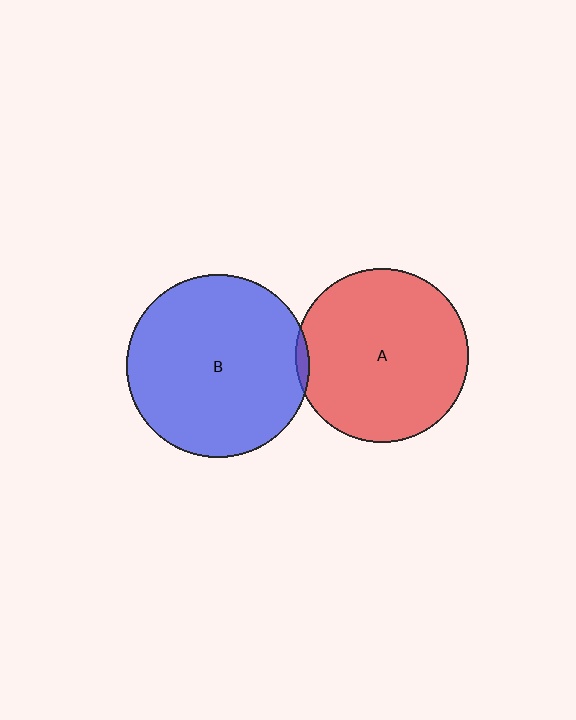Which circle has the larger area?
Circle B (blue).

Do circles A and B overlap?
Yes.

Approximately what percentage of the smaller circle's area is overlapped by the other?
Approximately 5%.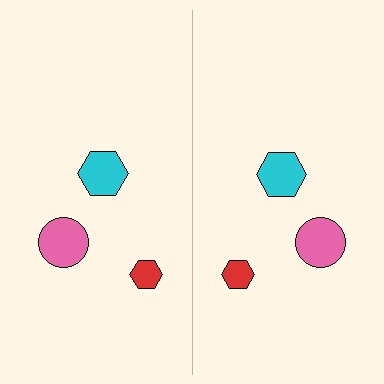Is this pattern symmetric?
Yes, this pattern has bilateral (reflection) symmetry.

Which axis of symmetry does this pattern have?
The pattern has a vertical axis of symmetry running through the center of the image.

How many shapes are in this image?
There are 6 shapes in this image.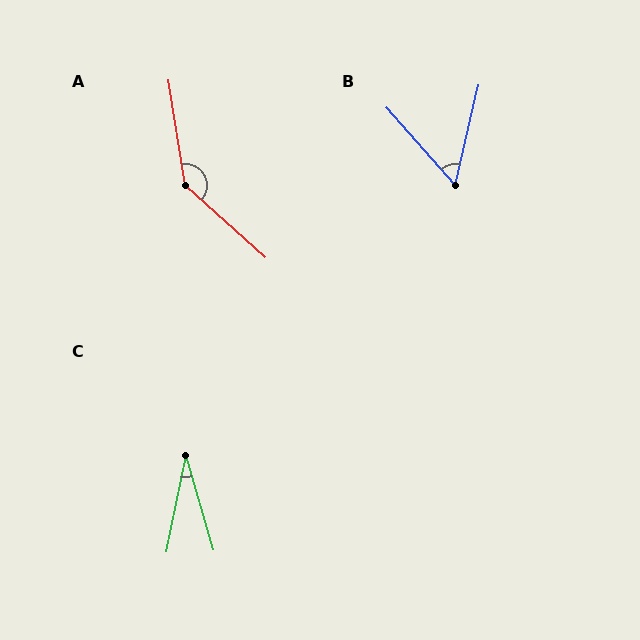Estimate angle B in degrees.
Approximately 55 degrees.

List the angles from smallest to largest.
C (28°), B (55°), A (141°).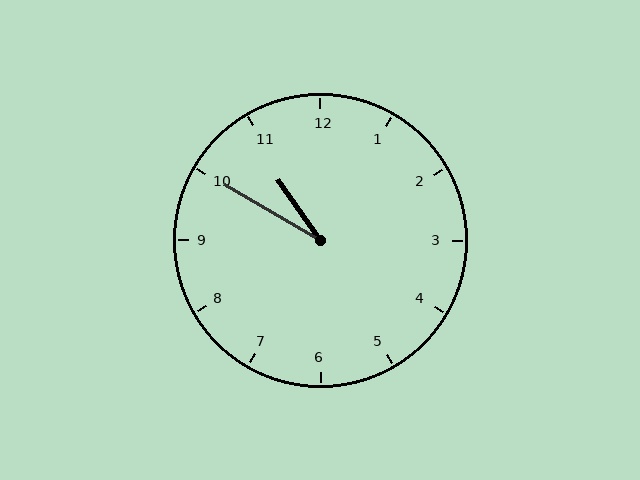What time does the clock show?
10:50.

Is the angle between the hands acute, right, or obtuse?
It is acute.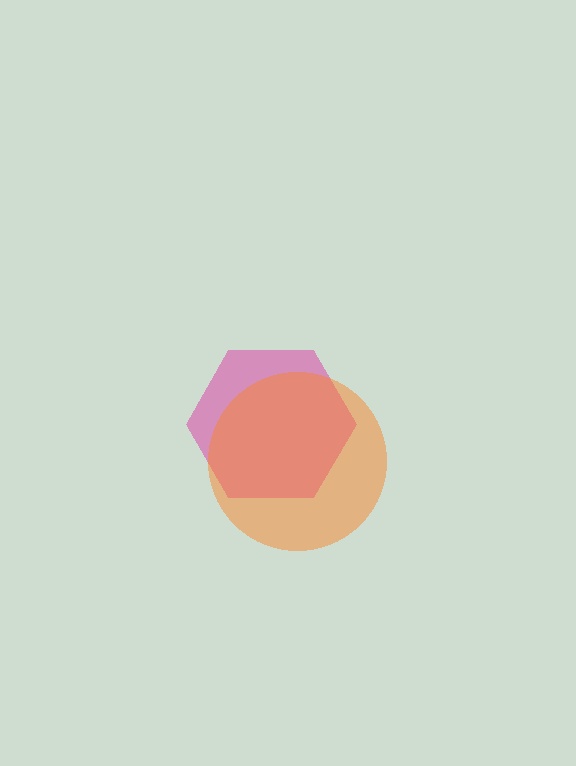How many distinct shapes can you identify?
There are 2 distinct shapes: a pink hexagon, an orange circle.